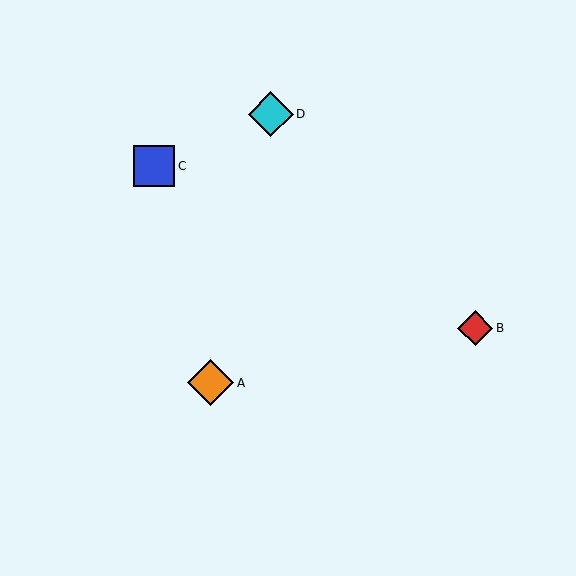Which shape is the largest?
The orange diamond (labeled A) is the largest.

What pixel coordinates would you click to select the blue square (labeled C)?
Click at (154, 166) to select the blue square C.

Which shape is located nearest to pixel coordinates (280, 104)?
The cyan diamond (labeled D) at (271, 114) is nearest to that location.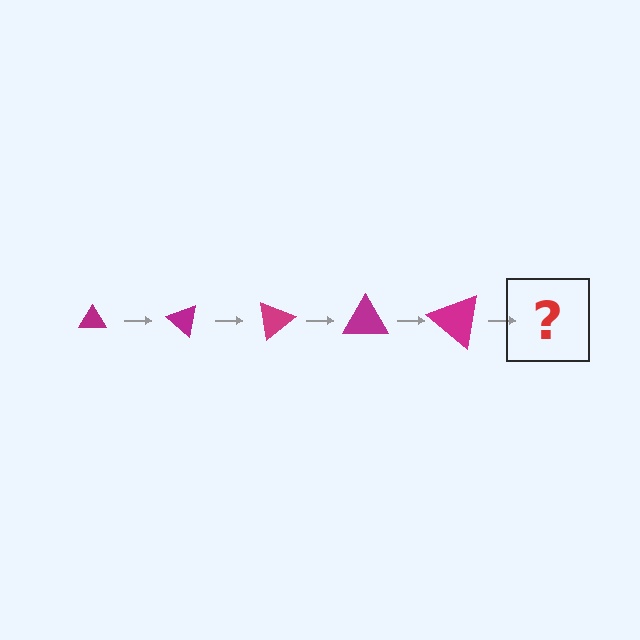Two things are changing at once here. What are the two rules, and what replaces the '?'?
The two rules are that the triangle grows larger each step and it rotates 40 degrees each step. The '?' should be a triangle, larger than the previous one and rotated 200 degrees from the start.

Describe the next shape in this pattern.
It should be a triangle, larger than the previous one and rotated 200 degrees from the start.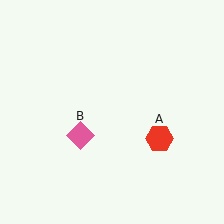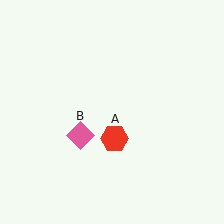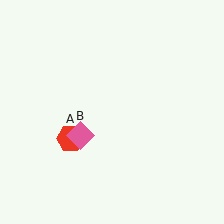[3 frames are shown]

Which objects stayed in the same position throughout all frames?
Pink diamond (object B) remained stationary.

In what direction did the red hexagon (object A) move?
The red hexagon (object A) moved left.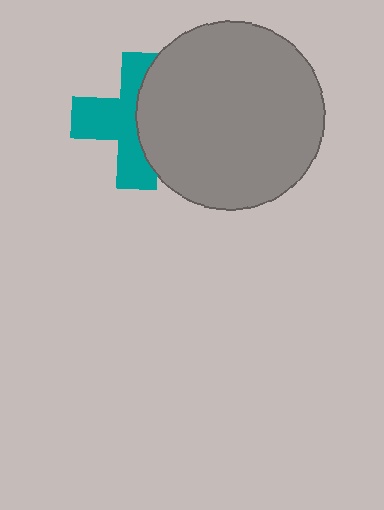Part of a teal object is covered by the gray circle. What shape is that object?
It is a cross.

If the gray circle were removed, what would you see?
You would see the complete teal cross.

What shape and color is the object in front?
The object in front is a gray circle.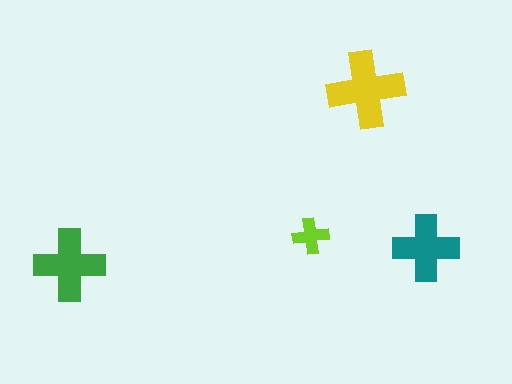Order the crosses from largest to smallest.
the yellow one, the green one, the teal one, the lime one.